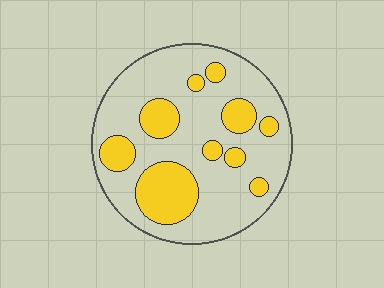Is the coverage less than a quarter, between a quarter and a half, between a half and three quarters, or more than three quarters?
Between a quarter and a half.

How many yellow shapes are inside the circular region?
10.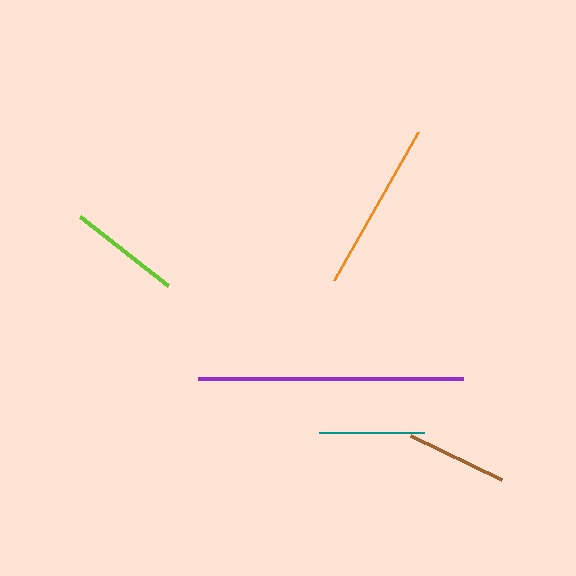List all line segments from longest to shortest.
From longest to shortest: purple, orange, lime, teal, brown.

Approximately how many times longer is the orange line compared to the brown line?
The orange line is approximately 1.7 times the length of the brown line.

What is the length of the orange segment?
The orange segment is approximately 170 pixels long.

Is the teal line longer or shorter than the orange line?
The orange line is longer than the teal line.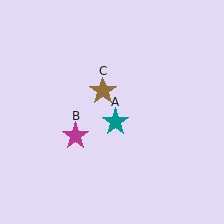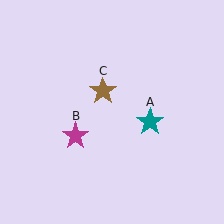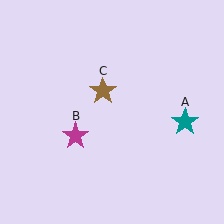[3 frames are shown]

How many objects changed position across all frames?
1 object changed position: teal star (object A).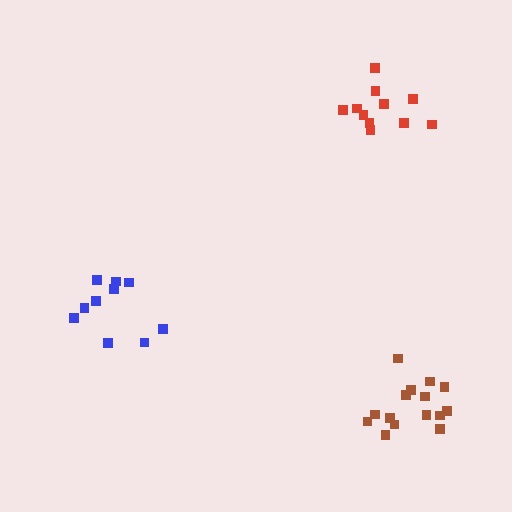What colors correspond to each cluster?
The clusters are colored: red, blue, brown.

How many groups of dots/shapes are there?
There are 3 groups.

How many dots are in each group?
Group 1: 11 dots, Group 2: 10 dots, Group 3: 15 dots (36 total).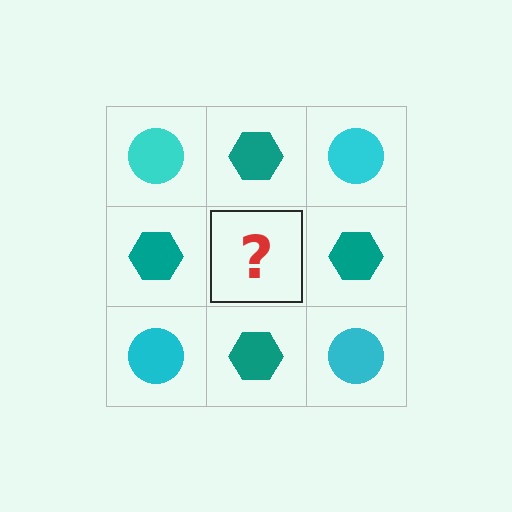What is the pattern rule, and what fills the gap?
The rule is that it alternates cyan circle and teal hexagon in a checkerboard pattern. The gap should be filled with a cyan circle.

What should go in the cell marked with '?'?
The missing cell should contain a cyan circle.